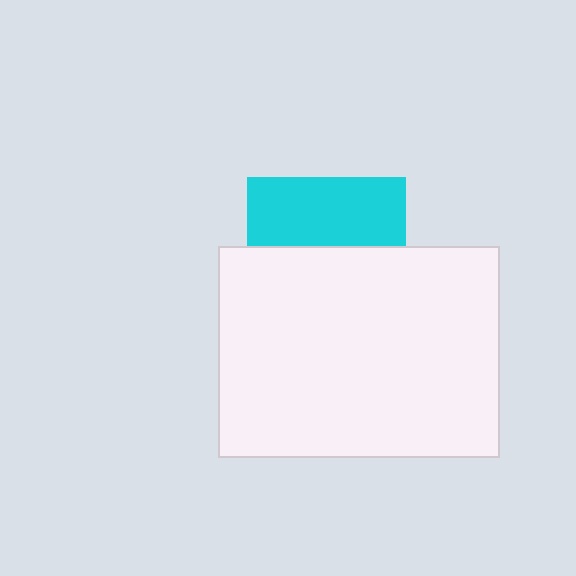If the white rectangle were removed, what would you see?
You would see the complete cyan square.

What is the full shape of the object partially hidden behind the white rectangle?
The partially hidden object is a cyan square.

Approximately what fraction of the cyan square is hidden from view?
Roughly 57% of the cyan square is hidden behind the white rectangle.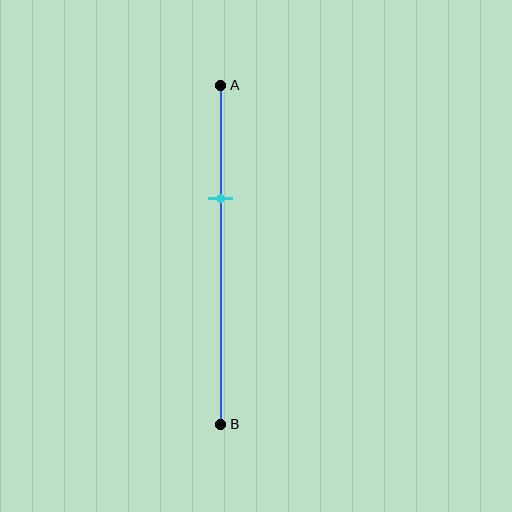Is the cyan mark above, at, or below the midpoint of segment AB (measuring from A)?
The cyan mark is above the midpoint of segment AB.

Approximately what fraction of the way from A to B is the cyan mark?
The cyan mark is approximately 35% of the way from A to B.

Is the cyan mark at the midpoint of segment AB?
No, the mark is at about 35% from A, not at the 50% midpoint.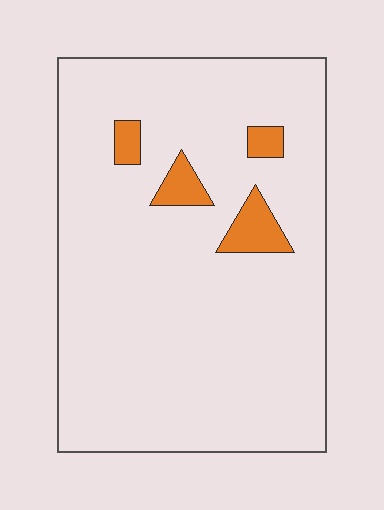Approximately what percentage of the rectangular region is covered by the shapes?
Approximately 5%.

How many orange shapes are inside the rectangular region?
4.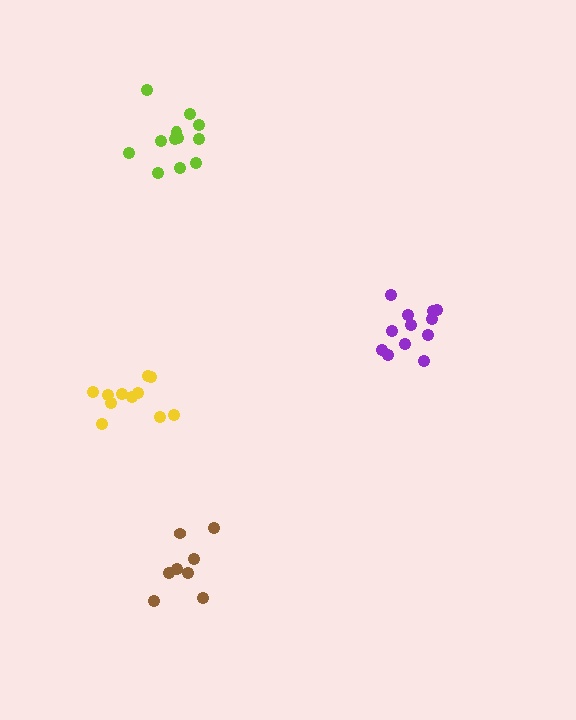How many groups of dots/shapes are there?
There are 4 groups.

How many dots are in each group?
Group 1: 8 dots, Group 2: 11 dots, Group 3: 12 dots, Group 4: 12 dots (43 total).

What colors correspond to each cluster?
The clusters are colored: brown, yellow, lime, purple.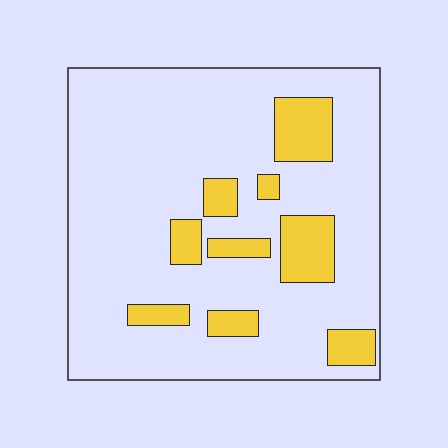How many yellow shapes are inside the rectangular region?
9.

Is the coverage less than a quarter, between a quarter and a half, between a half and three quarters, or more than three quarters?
Less than a quarter.